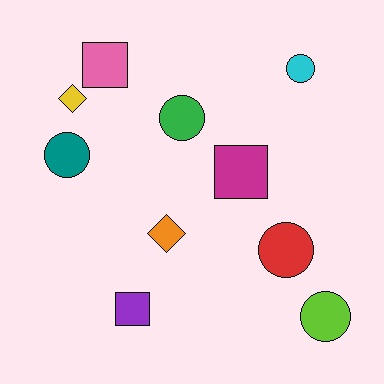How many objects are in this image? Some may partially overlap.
There are 10 objects.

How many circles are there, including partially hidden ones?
There are 5 circles.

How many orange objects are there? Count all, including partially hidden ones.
There is 1 orange object.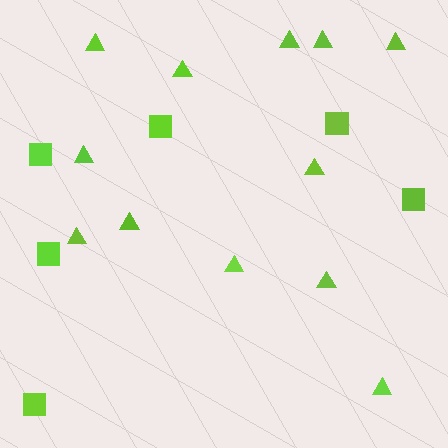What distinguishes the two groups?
There are 2 groups: one group of triangles (12) and one group of squares (6).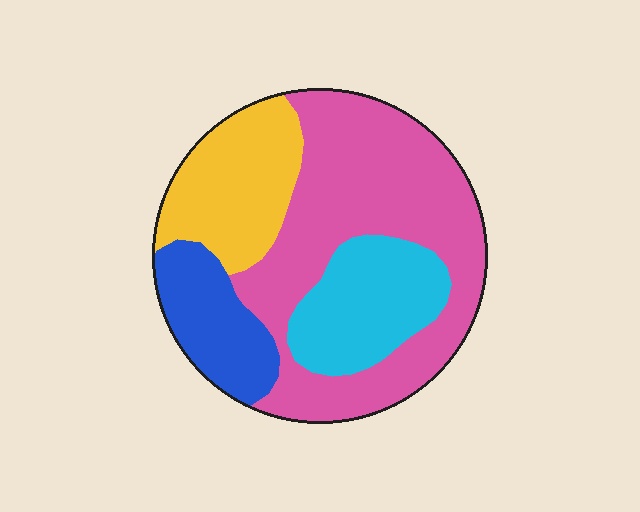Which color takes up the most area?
Pink, at roughly 50%.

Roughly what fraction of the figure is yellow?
Yellow covers 19% of the figure.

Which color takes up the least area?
Blue, at roughly 15%.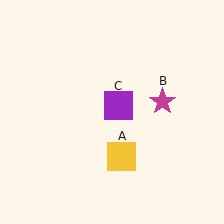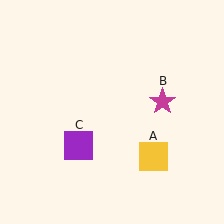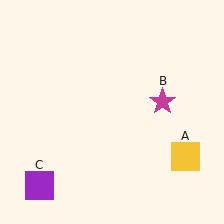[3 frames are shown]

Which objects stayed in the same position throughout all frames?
Magenta star (object B) remained stationary.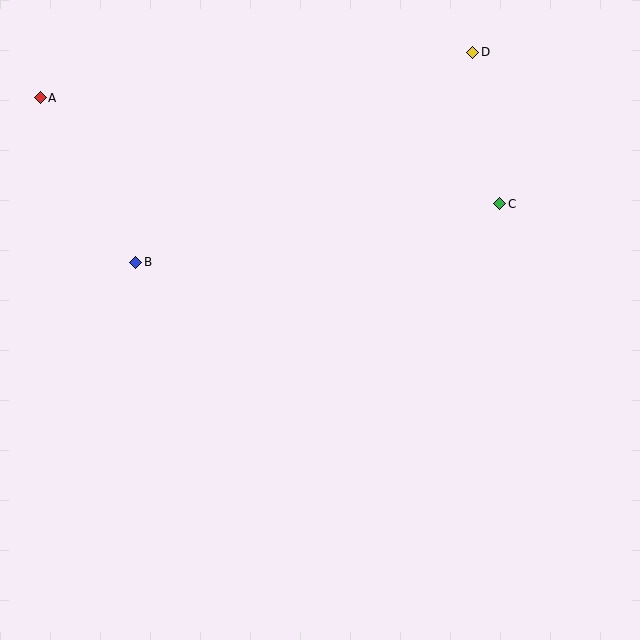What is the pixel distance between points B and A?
The distance between B and A is 190 pixels.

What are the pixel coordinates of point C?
Point C is at (500, 204).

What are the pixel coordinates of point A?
Point A is at (40, 98).